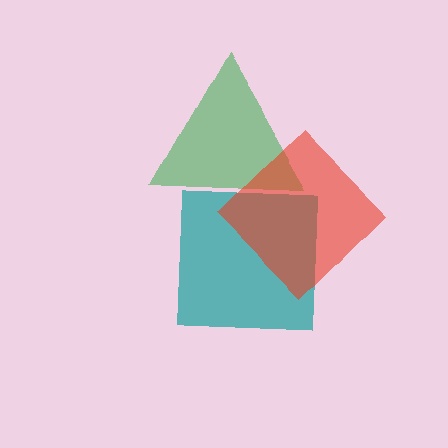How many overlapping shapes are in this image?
There are 3 overlapping shapes in the image.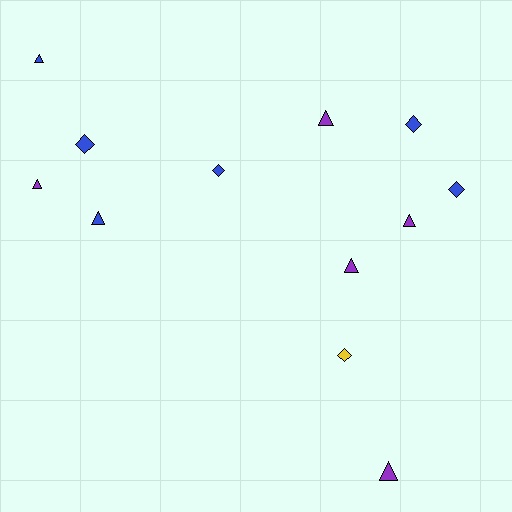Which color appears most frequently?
Blue, with 6 objects.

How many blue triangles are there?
There are 2 blue triangles.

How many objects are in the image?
There are 12 objects.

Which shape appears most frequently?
Triangle, with 7 objects.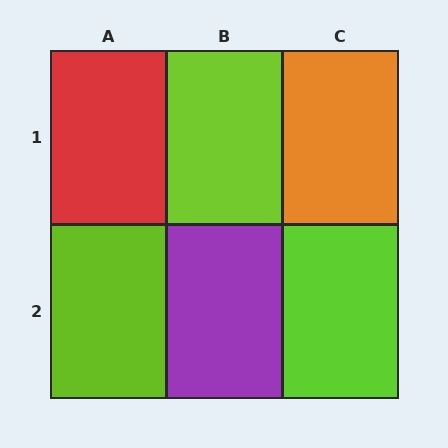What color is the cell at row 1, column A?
Red.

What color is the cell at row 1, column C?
Orange.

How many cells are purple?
1 cell is purple.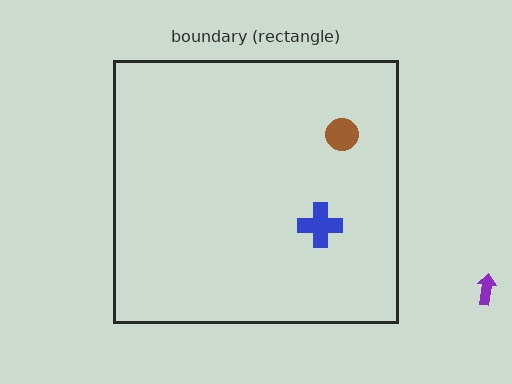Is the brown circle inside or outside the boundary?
Inside.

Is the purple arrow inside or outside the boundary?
Outside.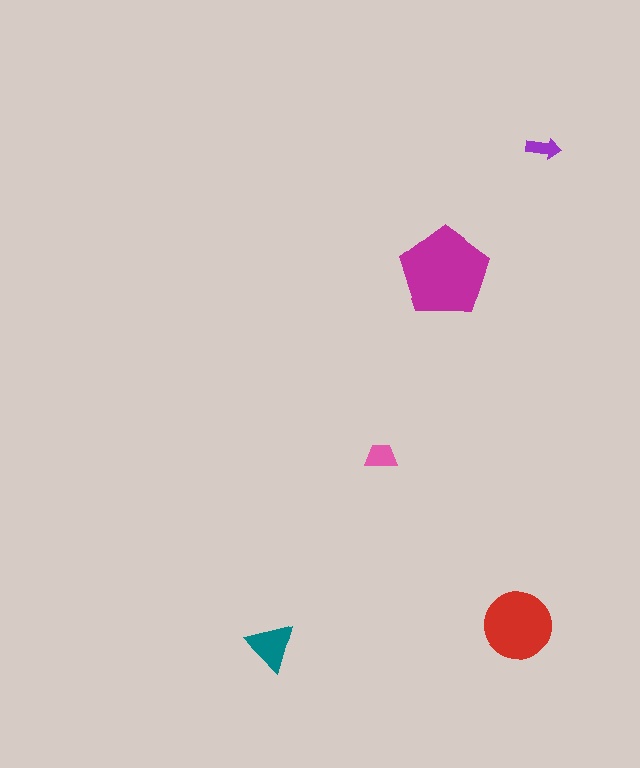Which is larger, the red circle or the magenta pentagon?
The magenta pentagon.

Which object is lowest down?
The teal triangle is bottommost.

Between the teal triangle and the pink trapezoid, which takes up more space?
The teal triangle.